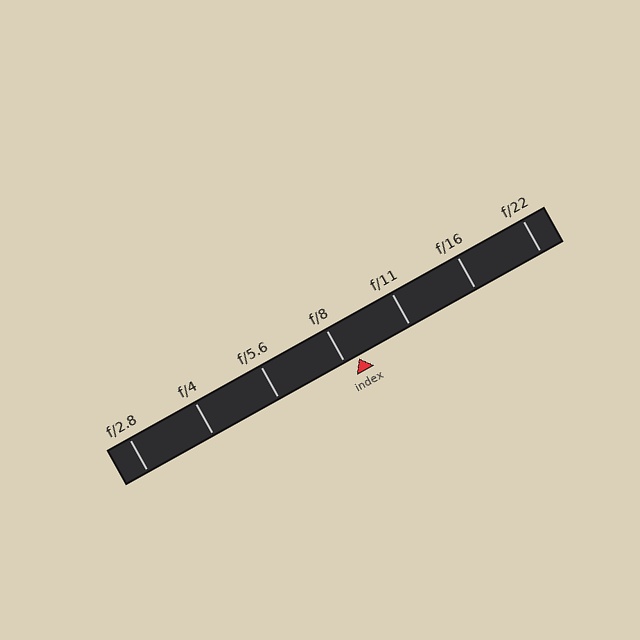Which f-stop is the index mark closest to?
The index mark is closest to f/8.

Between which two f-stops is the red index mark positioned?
The index mark is between f/8 and f/11.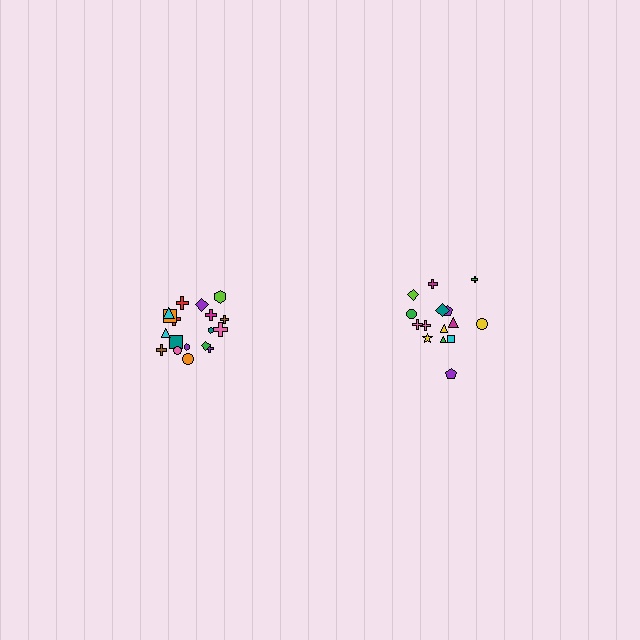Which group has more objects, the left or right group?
The left group.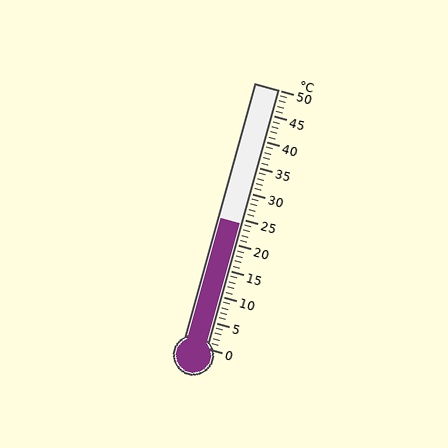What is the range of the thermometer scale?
The thermometer scale ranges from 0°C to 50°C.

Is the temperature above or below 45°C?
The temperature is below 45°C.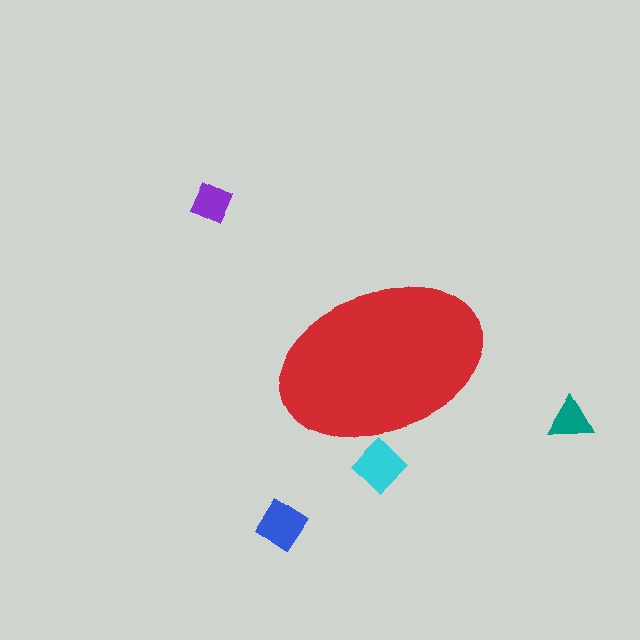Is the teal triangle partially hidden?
No, the teal triangle is fully visible.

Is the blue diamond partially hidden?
No, the blue diamond is fully visible.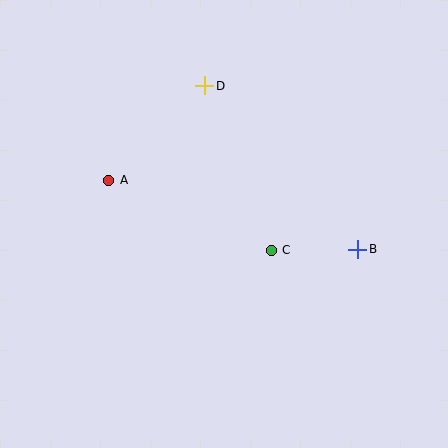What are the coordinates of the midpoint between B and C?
The midpoint between B and C is at (315, 250).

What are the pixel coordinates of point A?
Point A is at (109, 180).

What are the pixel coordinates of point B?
Point B is at (358, 249).